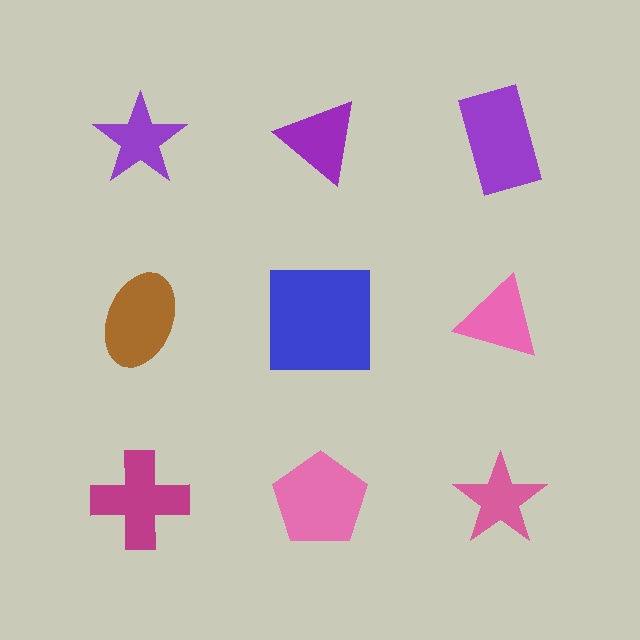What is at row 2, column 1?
A brown ellipse.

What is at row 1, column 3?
A purple rectangle.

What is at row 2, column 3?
A pink triangle.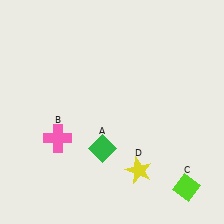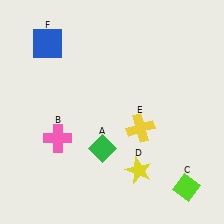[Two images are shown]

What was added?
A yellow cross (E), a blue square (F) were added in Image 2.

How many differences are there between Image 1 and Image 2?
There are 2 differences between the two images.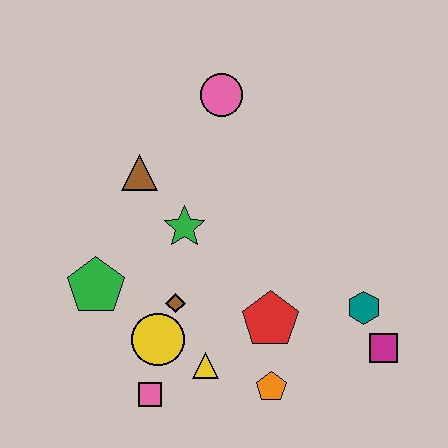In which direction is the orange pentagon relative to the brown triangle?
The orange pentagon is below the brown triangle.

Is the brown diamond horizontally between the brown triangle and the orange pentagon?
Yes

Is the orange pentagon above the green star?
No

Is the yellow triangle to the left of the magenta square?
Yes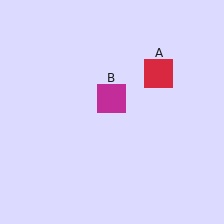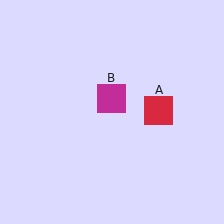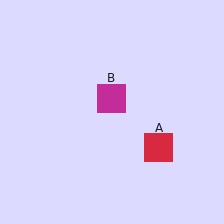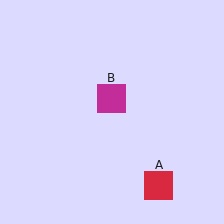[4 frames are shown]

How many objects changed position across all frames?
1 object changed position: red square (object A).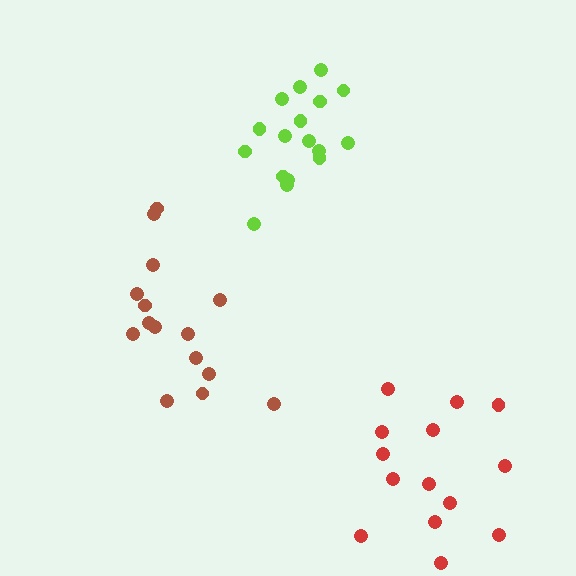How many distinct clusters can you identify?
There are 3 distinct clusters.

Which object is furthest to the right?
The red cluster is rightmost.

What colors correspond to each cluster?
The clusters are colored: lime, brown, red.